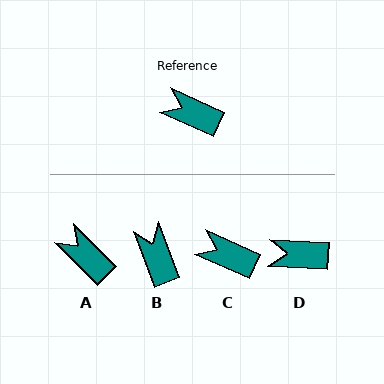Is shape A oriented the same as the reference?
No, it is off by about 21 degrees.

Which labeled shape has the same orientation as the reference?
C.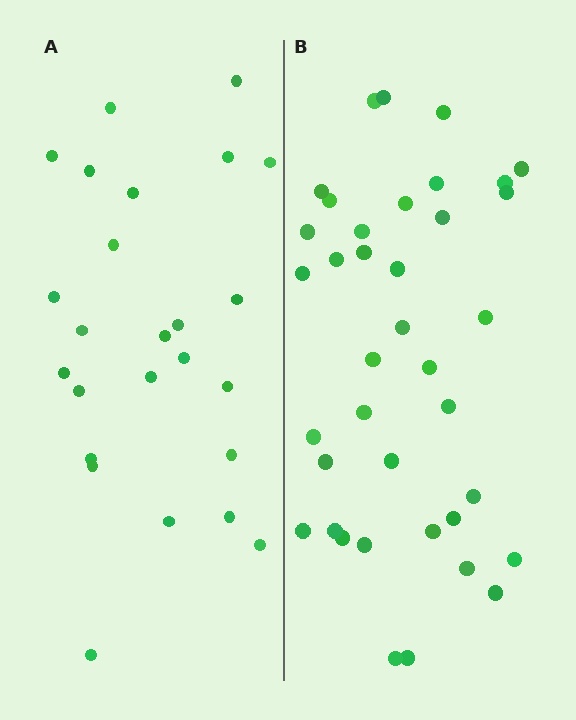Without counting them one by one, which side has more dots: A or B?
Region B (the right region) has more dots.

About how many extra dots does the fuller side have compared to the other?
Region B has approximately 15 more dots than region A.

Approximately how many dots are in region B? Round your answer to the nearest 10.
About 40 dots. (The exact count is 38, which rounds to 40.)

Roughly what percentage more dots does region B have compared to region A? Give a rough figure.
About 50% more.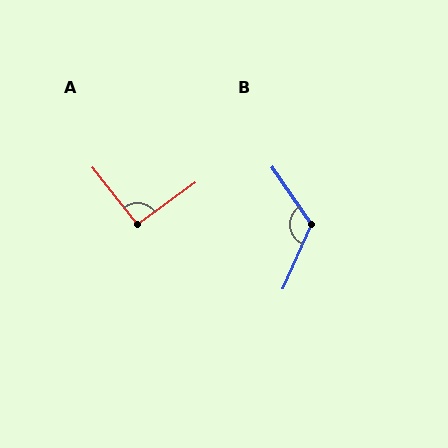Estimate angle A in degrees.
Approximately 92 degrees.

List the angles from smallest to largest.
A (92°), B (122°).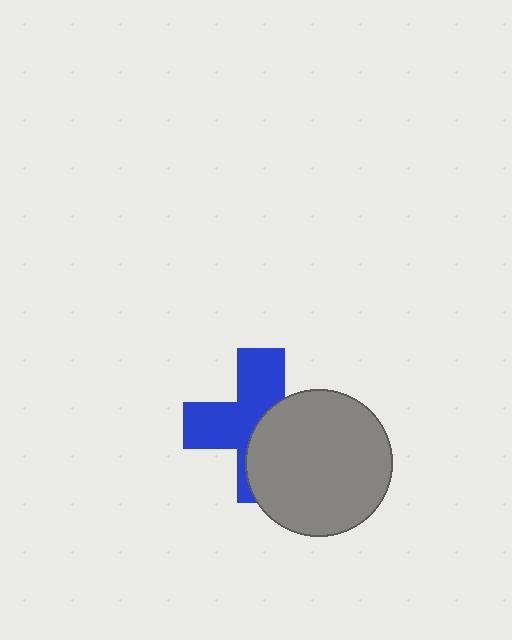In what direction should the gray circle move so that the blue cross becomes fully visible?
The gray circle should move right. That is the shortest direction to clear the overlap and leave the blue cross fully visible.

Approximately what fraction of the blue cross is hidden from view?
Roughly 47% of the blue cross is hidden behind the gray circle.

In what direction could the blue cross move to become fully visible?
The blue cross could move left. That would shift it out from behind the gray circle entirely.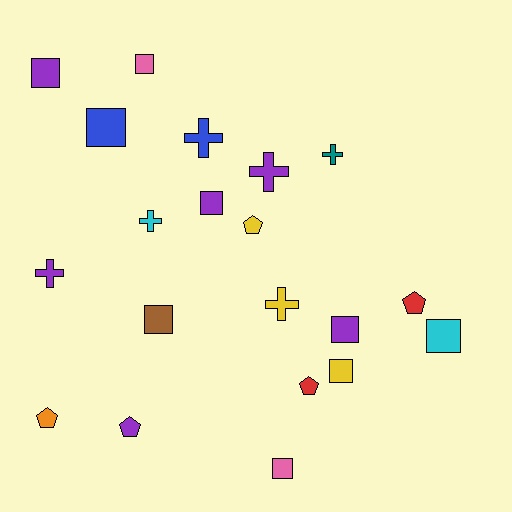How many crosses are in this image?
There are 6 crosses.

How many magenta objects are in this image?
There are no magenta objects.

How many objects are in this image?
There are 20 objects.